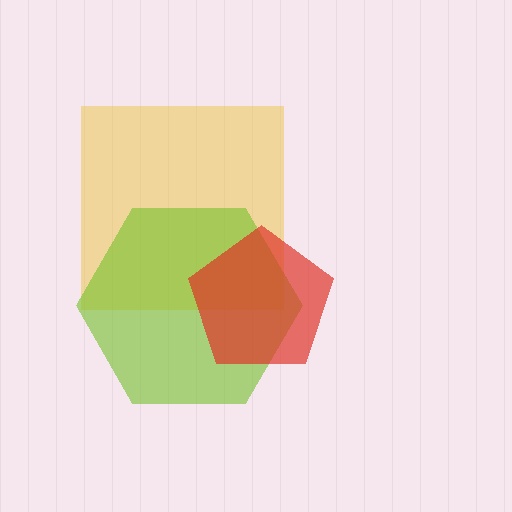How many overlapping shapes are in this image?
There are 3 overlapping shapes in the image.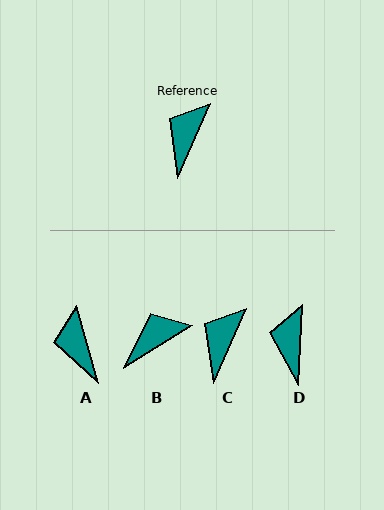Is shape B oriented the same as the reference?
No, it is off by about 34 degrees.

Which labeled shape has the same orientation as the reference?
C.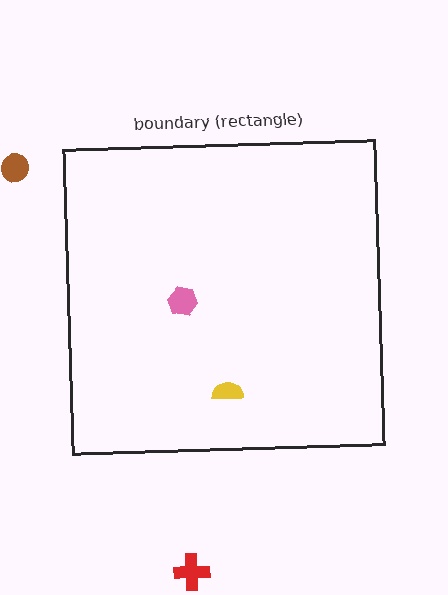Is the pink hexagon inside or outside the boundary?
Inside.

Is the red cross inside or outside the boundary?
Outside.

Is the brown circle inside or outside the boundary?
Outside.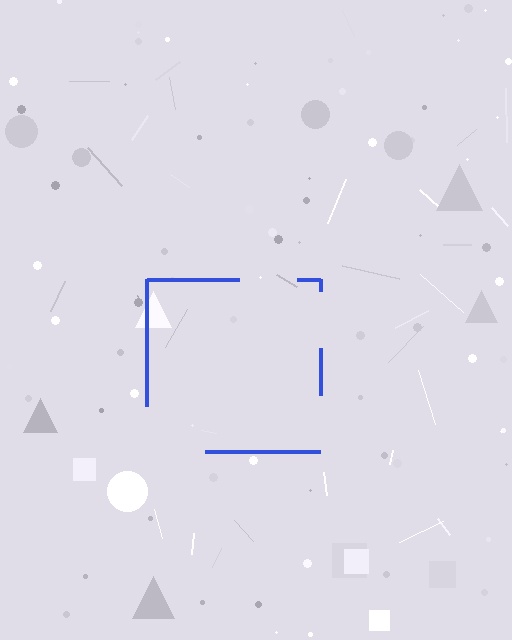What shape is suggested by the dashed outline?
The dashed outline suggests a square.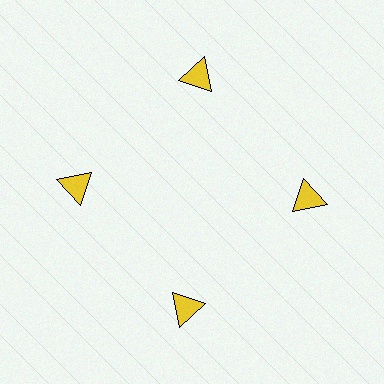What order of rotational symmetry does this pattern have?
This pattern has 4-fold rotational symmetry.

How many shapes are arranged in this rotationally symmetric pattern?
There are 4 shapes, arranged in 4 groups of 1.